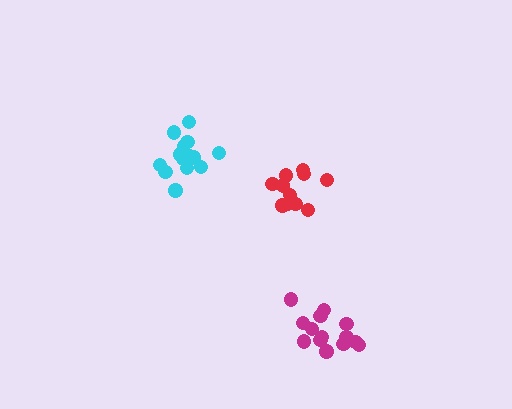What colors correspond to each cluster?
The clusters are colored: magenta, red, cyan.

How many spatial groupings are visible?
There are 3 spatial groupings.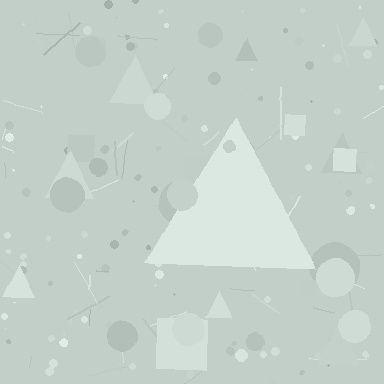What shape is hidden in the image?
A triangle is hidden in the image.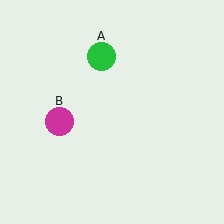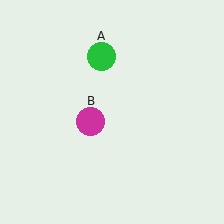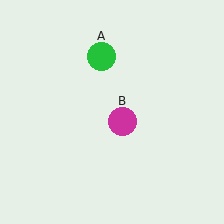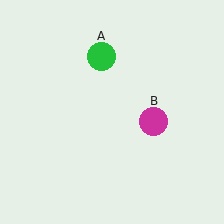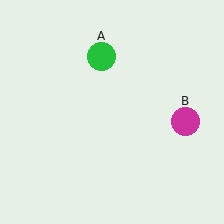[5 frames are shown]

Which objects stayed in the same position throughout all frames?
Green circle (object A) remained stationary.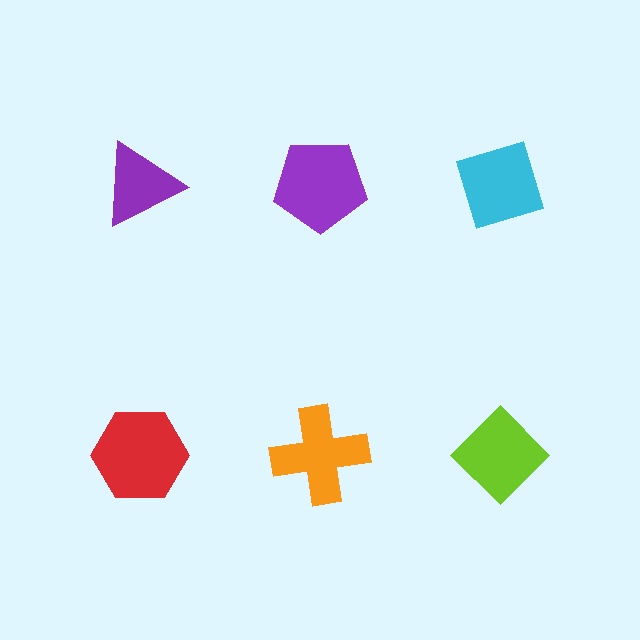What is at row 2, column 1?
A red hexagon.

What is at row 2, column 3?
A lime diamond.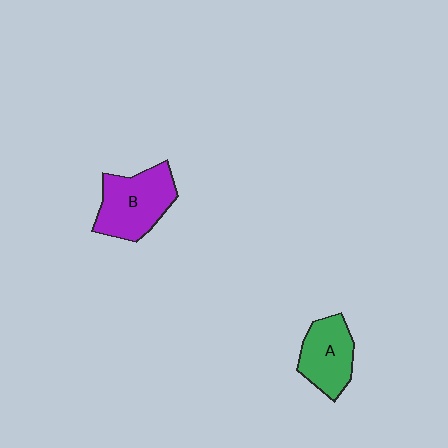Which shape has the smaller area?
Shape A (green).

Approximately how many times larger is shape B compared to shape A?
Approximately 1.3 times.